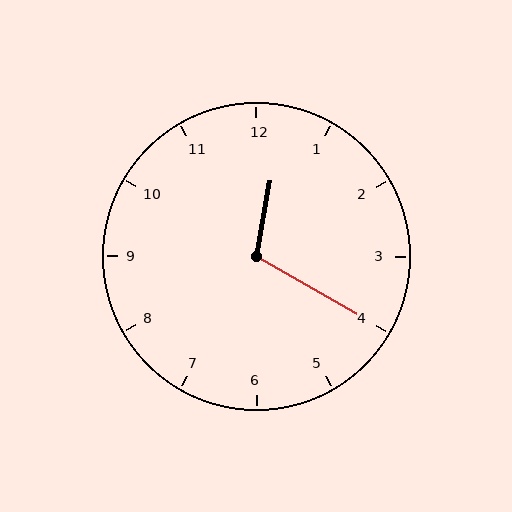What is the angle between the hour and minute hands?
Approximately 110 degrees.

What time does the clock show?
12:20.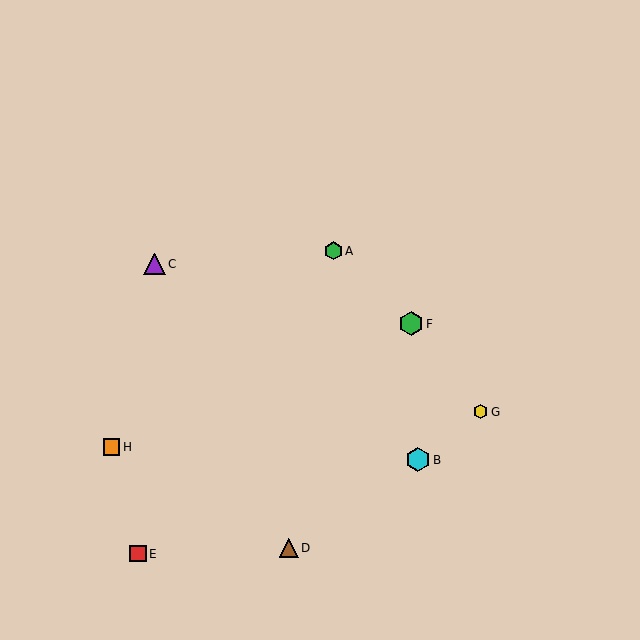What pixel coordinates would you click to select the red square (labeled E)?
Click at (138, 554) to select the red square E.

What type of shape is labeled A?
Shape A is a green hexagon.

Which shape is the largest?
The green hexagon (labeled F) is the largest.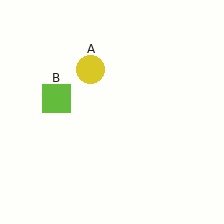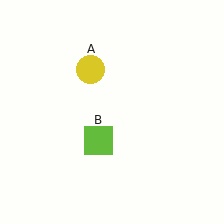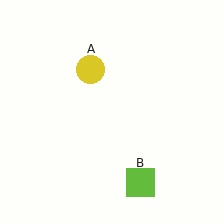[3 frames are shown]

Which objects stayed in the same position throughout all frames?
Yellow circle (object A) remained stationary.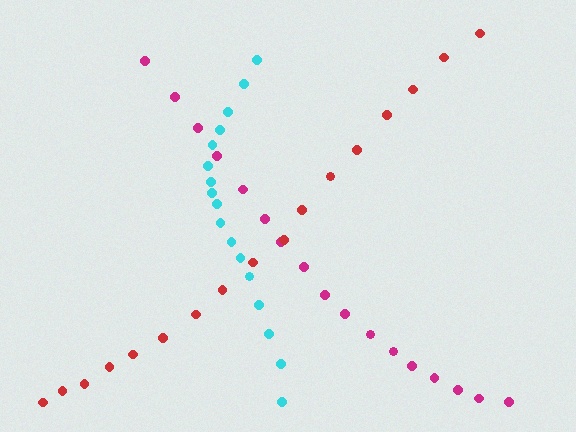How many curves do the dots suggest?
There are 3 distinct paths.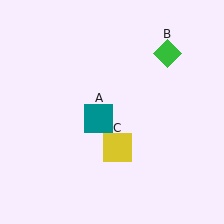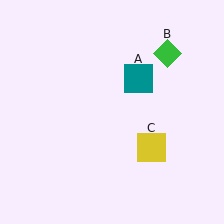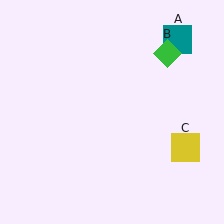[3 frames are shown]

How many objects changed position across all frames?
2 objects changed position: teal square (object A), yellow square (object C).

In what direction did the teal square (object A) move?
The teal square (object A) moved up and to the right.